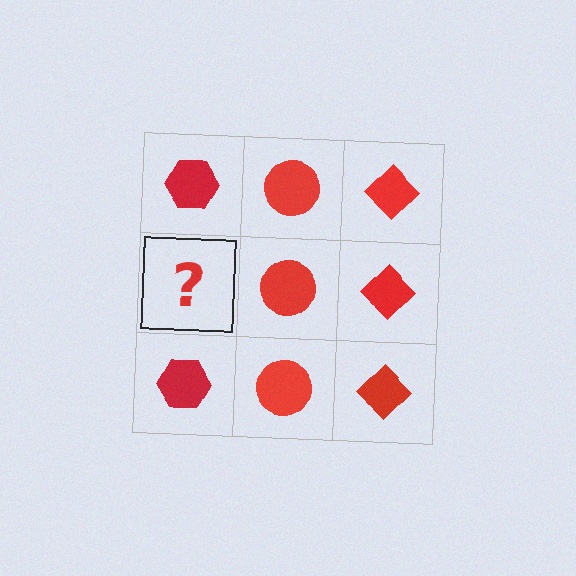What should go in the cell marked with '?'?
The missing cell should contain a red hexagon.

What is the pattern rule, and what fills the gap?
The rule is that each column has a consistent shape. The gap should be filled with a red hexagon.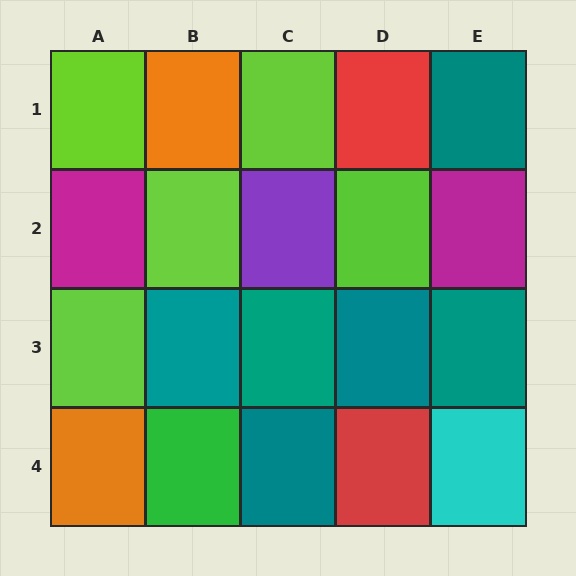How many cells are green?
1 cell is green.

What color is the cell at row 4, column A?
Orange.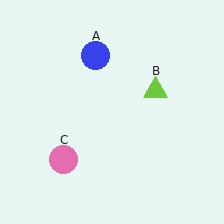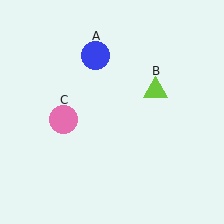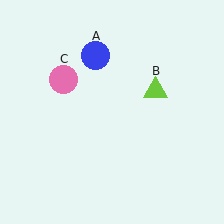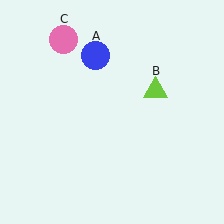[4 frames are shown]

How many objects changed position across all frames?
1 object changed position: pink circle (object C).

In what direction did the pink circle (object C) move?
The pink circle (object C) moved up.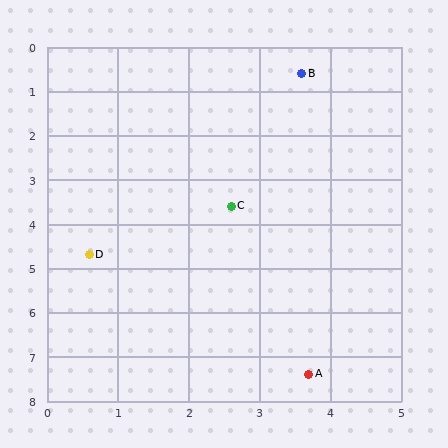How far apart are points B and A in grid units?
Points B and A are about 6.8 grid units apart.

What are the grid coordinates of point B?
Point B is at approximately (3.6, 0.6).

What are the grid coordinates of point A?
Point A is at approximately (3.7, 7.4).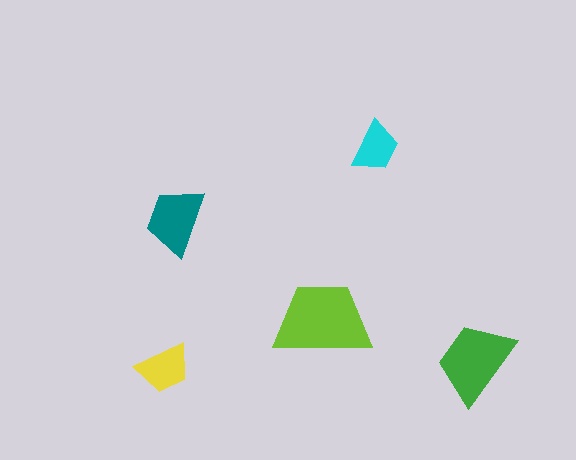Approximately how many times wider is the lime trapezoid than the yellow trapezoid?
About 2 times wider.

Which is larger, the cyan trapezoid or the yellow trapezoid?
The yellow one.